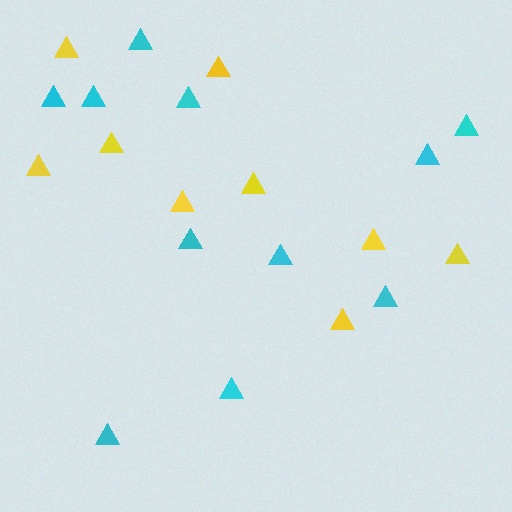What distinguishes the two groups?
There are 2 groups: one group of yellow triangles (9) and one group of cyan triangles (11).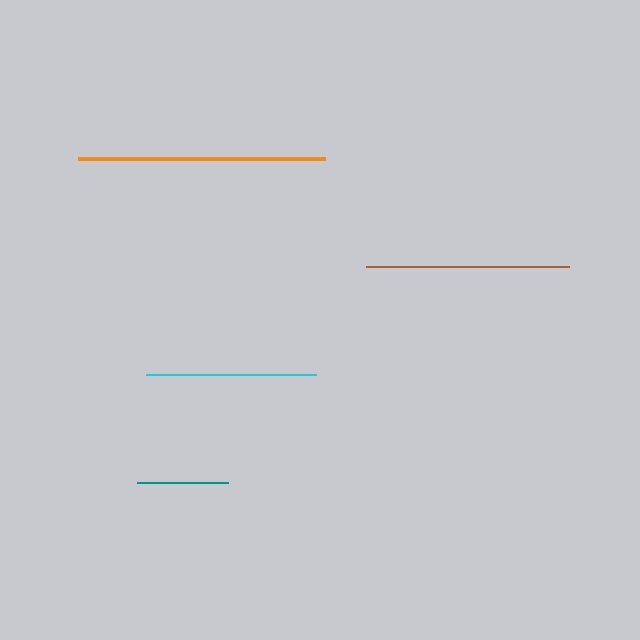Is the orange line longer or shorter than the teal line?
The orange line is longer than the teal line.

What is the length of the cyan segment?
The cyan segment is approximately 169 pixels long.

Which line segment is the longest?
The orange line is the longest at approximately 247 pixels.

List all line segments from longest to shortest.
From longest to shortest: orange, brown, cyan, teal.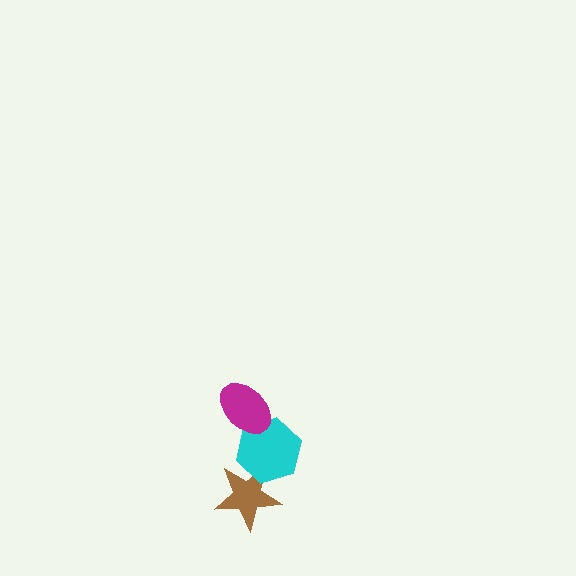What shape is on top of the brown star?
The cyan hexagon is on top of the brown star.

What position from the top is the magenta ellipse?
The magenta ellipse is 1st from the top.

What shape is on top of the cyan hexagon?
The magenta ellipse is on top of the cyan hexagon.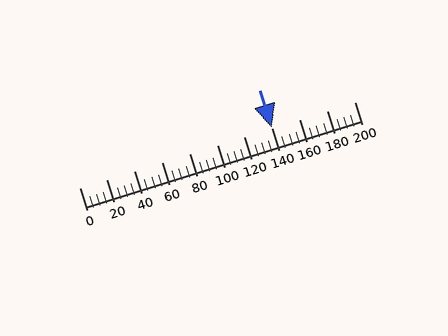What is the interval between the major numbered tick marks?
The major tick marks are spaced 20 units apart.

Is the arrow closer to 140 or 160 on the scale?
The arrow is closer to 140.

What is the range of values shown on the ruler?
The ruler shows values from 0 to 200.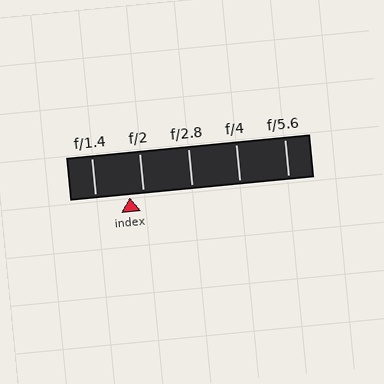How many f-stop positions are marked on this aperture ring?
There are 5 f-stop positions marked.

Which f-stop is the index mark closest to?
The index mark is closest to f/2.